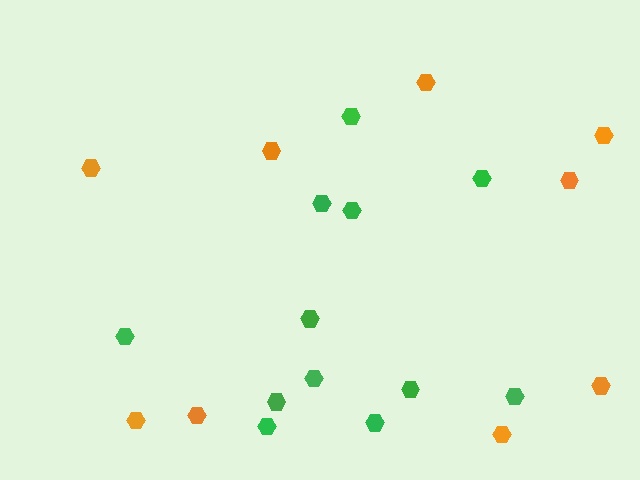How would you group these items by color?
There are 2 groups: one group of orange hexagons (9) and one group of green hexagons (12).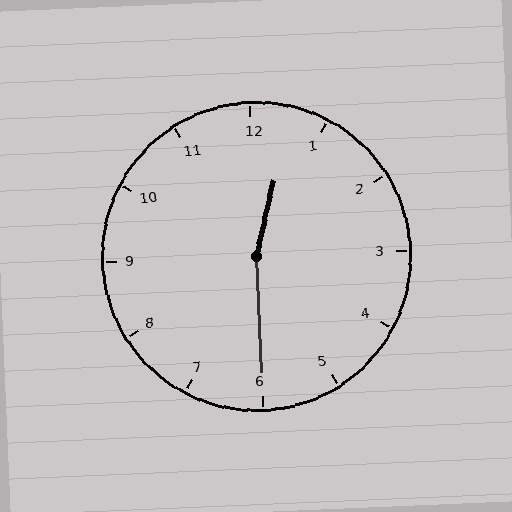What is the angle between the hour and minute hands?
Approximately 165 degrees.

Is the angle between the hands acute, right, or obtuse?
It is obtuse.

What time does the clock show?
12:30.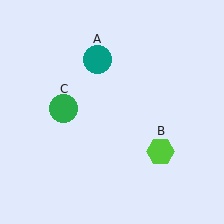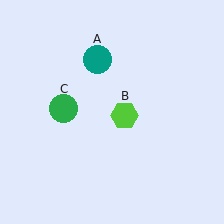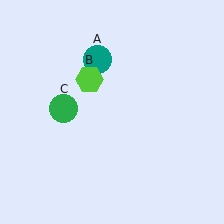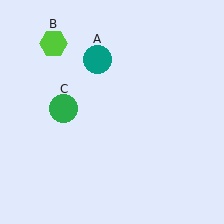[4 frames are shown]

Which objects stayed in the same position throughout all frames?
Teal circle (object A) and green circle (object C) remained stationary.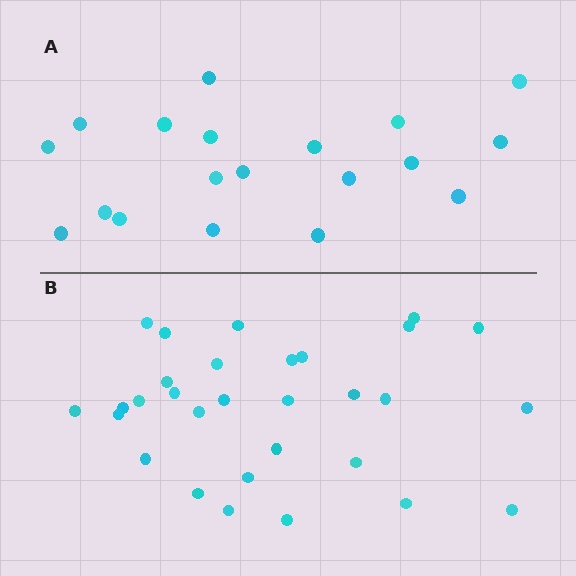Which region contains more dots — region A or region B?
Region B (the bottom region) has more dots.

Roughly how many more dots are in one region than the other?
Region B has roughly 12 or so more dots than region A.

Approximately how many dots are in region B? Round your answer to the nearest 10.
About 30 dots.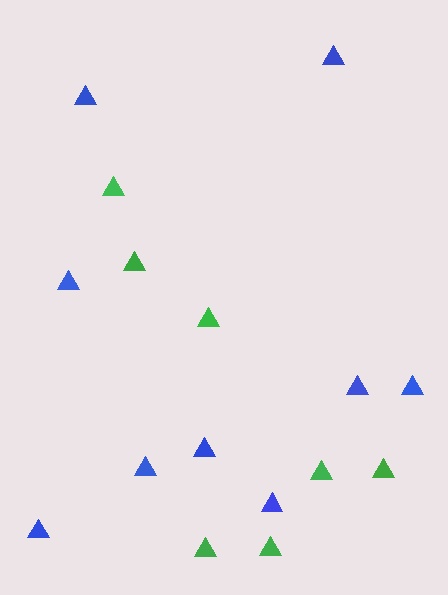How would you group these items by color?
There are 2 groups: one group of blue triangles (9) and one group of green triangles (7).